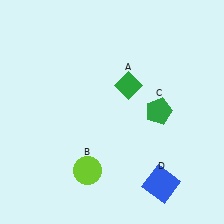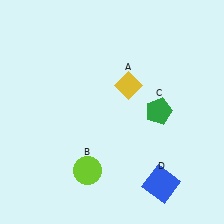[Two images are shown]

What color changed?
The diamond (A) changed from green in Image 1 to yellow in Image 2.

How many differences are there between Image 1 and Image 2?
There is 1 difference between the two images.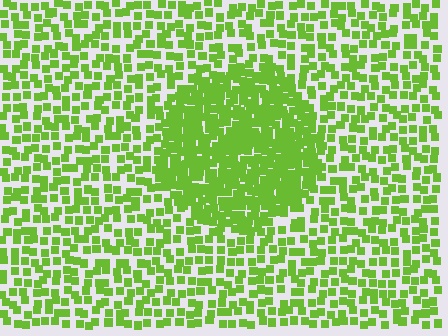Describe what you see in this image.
The image contains small lime elements arranged at two different densities. A circle-shaped region is visible where the elements are more densely packed than the surrounding area.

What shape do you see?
I see a circle.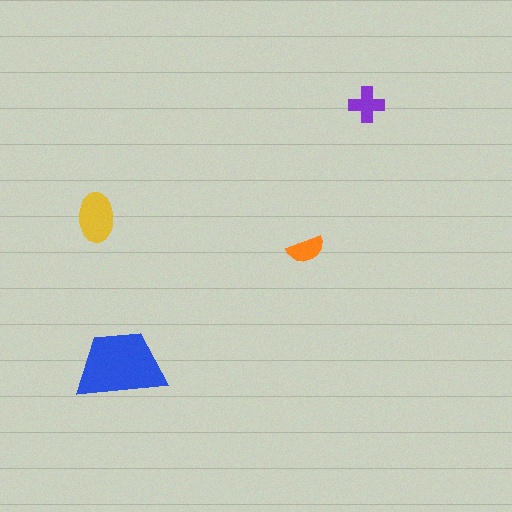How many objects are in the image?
There are 4 objects in the image.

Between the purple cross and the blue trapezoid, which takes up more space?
The blue trapezoid.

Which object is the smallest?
The orange semicircle.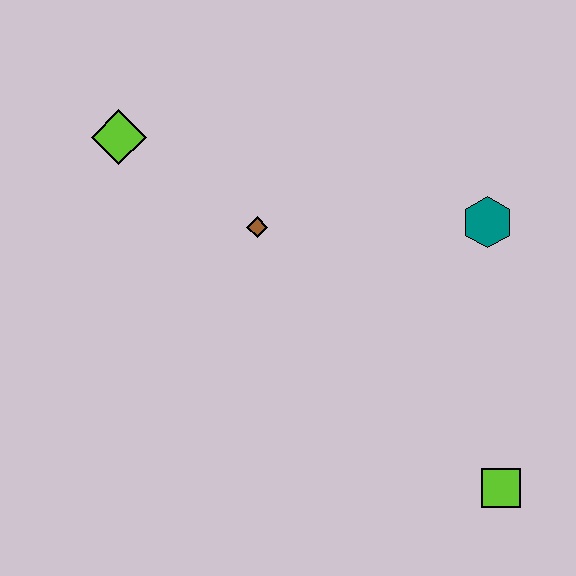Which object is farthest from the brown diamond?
The lime square is farthest from the brown diamond.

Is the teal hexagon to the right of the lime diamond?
Yes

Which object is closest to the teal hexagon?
The brown diamond is closest to the teal hexagon.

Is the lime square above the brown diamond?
No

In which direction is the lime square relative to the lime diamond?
The lime square is to the right of the lime diamond.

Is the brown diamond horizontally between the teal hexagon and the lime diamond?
Yes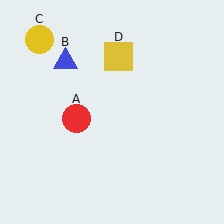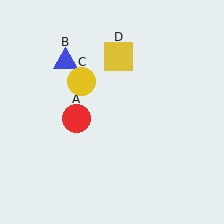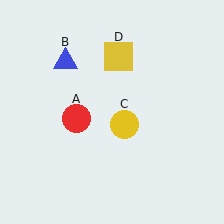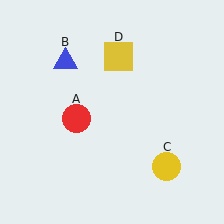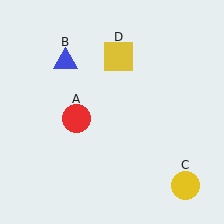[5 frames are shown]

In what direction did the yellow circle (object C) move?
The yellow circle (object C) moved down and to the right.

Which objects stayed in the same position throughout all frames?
Red circle (object A) and blue triangle (object B) and yellow square (object D) remained stationary.